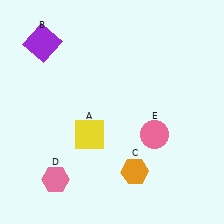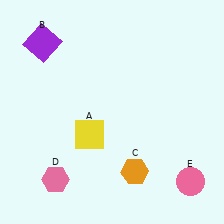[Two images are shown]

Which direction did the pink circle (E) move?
The pink circle (E) moved down.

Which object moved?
The pink circle (E) moved down.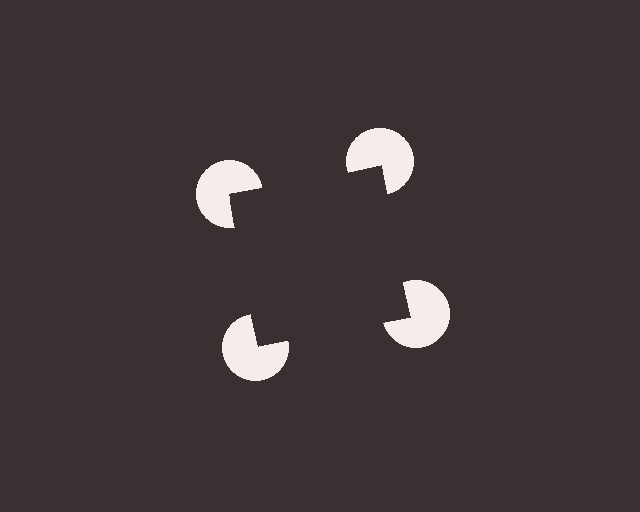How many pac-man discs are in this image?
There are 4 — one at each vertex of the illusory square.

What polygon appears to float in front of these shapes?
An illusory square — its edges are inferred from the aligned wedge cuts in the pac-man discs, not physically drawn.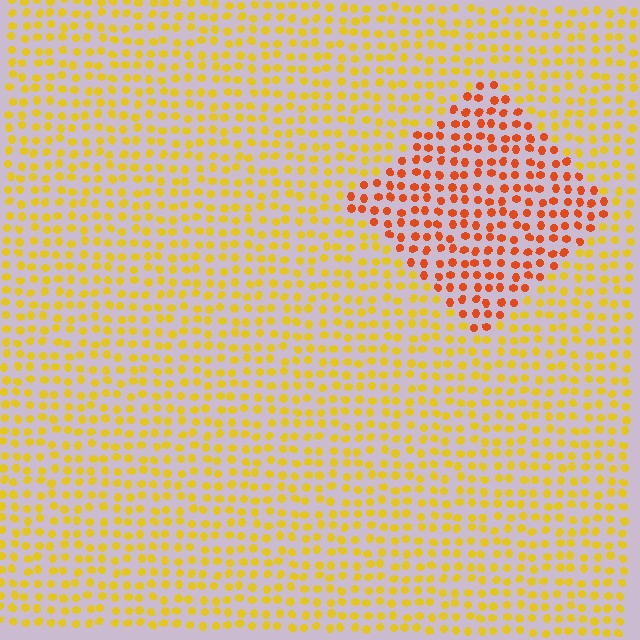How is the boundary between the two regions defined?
The boundary is defined purely by a slight shift in hue (about 38 degrees). Spacing, size, and orientation are identical on both sides.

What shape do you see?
I see a diamond.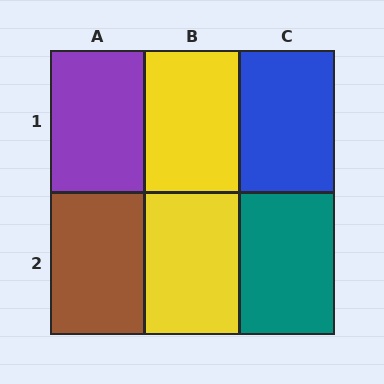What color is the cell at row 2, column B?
Yellow.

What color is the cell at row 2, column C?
Teal.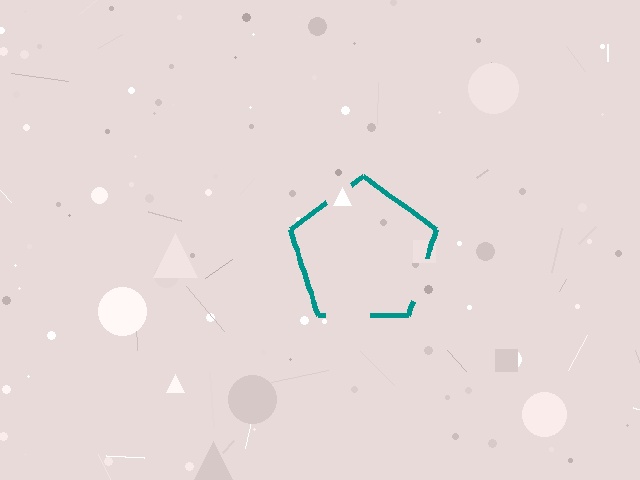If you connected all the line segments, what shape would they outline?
They would outline a pentagon.